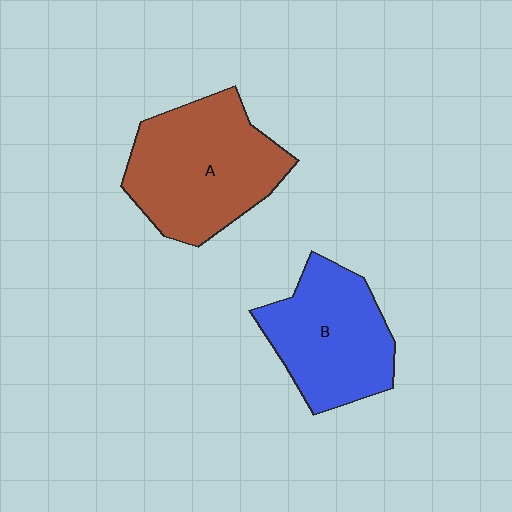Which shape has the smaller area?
Shape B (blue).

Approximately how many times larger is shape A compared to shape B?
Approximately 1.2 times.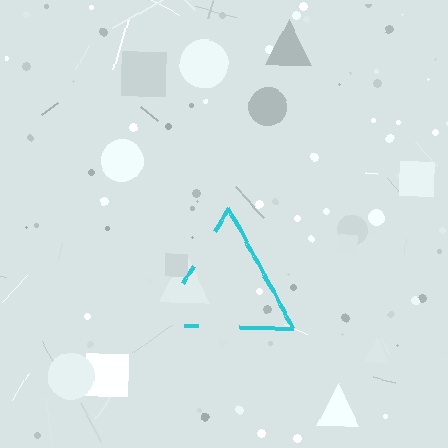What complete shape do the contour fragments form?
The contour fragments form a triangle.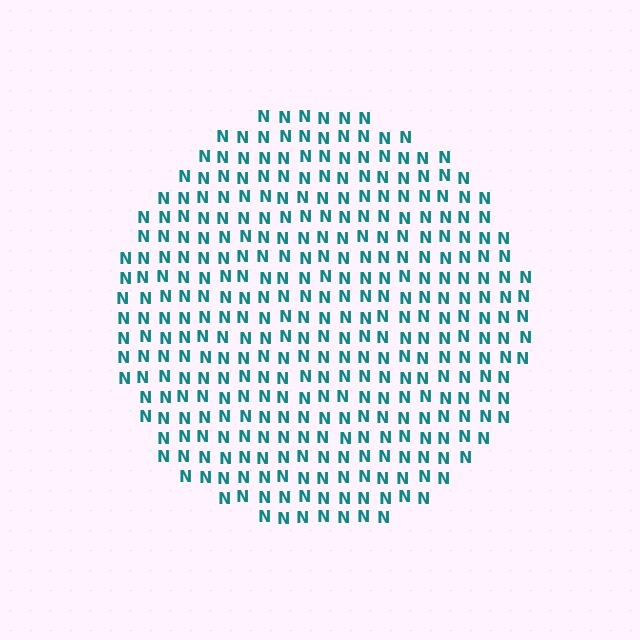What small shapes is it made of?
It is made of small letter N's.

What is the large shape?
The large shape is a circle.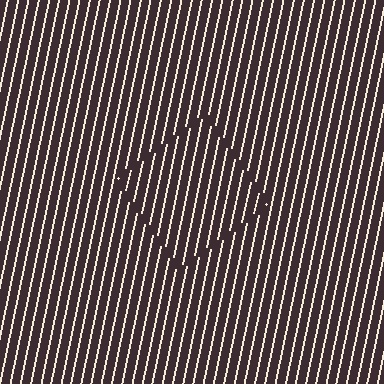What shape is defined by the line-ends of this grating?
An illusory square. The interior of the shape contains the same grating, shifted by half a period — the contour is defined by the phase discontinuity where line-ends from the inner and outer gratings abut.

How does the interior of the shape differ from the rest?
The interior of the shape contains the same grating, shifted by half a period — the contour is defined by the phase discontinuity where line-ends from the inner and outer gratings abut.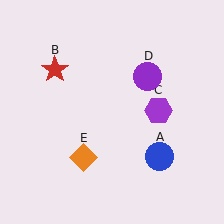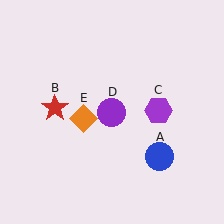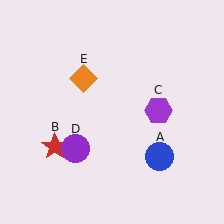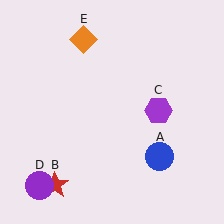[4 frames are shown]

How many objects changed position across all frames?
3 objects changed position: red star (object B), purple circle (object D), orange diamond (object E).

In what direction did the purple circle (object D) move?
The purple circle (object D) moved down and to the left.